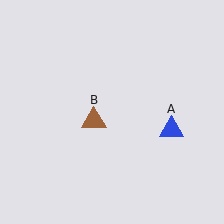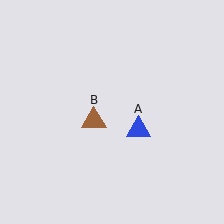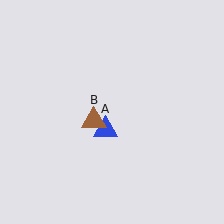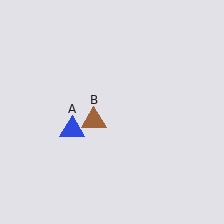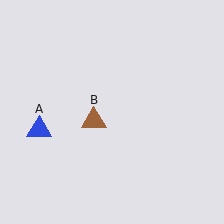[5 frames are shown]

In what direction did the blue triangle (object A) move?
The blue triangle (object A) moved left.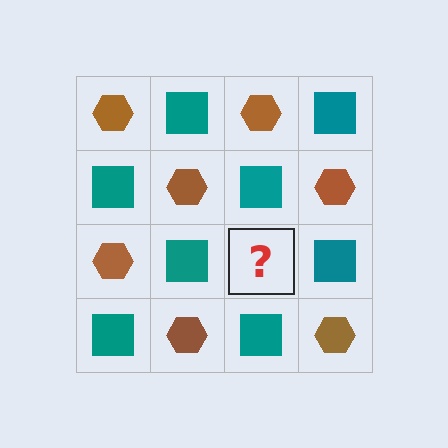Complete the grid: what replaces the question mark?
The question mark should be replaced with a brown hexagon.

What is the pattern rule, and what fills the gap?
The rule is that it alternates brown hexagon and teal square in a checkerboard pattern. The gap should be filled with a brown hexagon.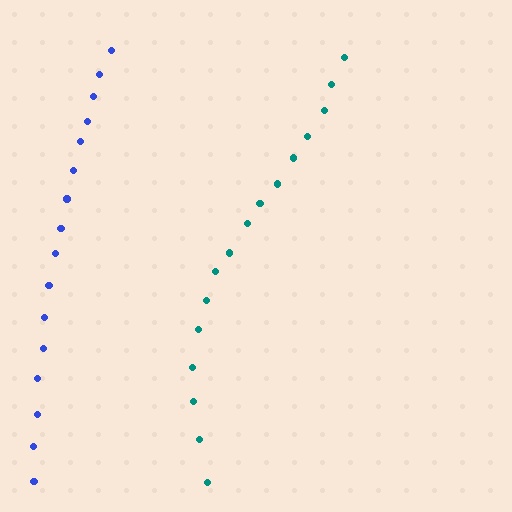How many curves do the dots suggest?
There are 2 distinct paths.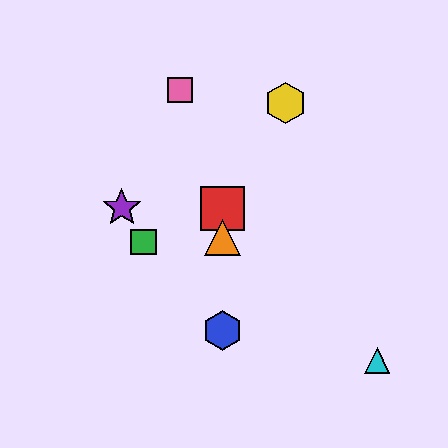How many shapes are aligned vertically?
3 shapes (the red square, the blue hexagon, the orange triangle) are aligned vertically.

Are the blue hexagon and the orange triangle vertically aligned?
Yes, both are at x≈223.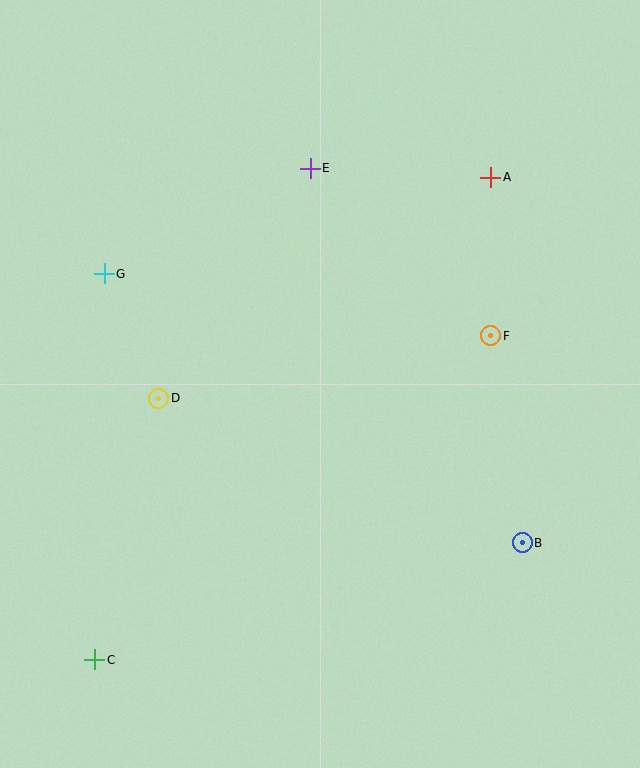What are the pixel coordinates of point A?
Point A is at (491, 177).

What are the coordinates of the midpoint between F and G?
The midpoint between F and G is at (298, 305).